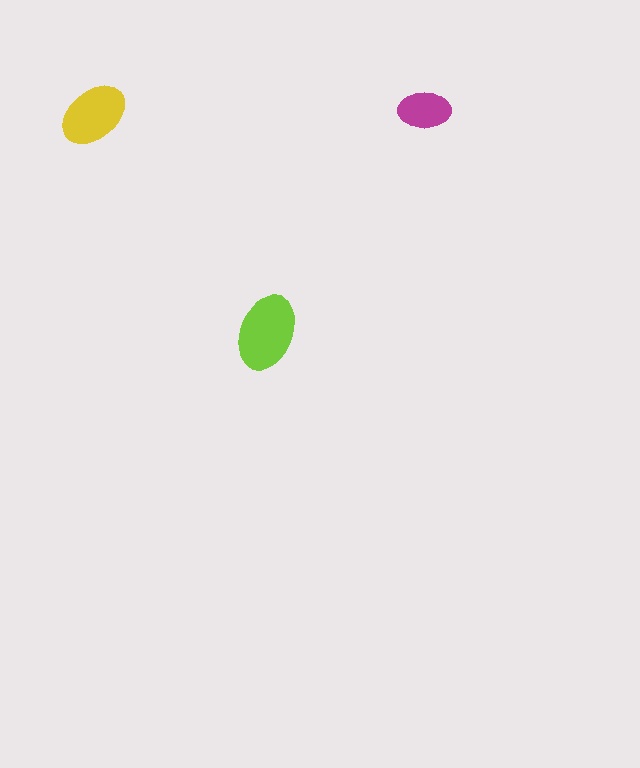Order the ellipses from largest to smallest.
the lime one, the yellow one, the magenta one.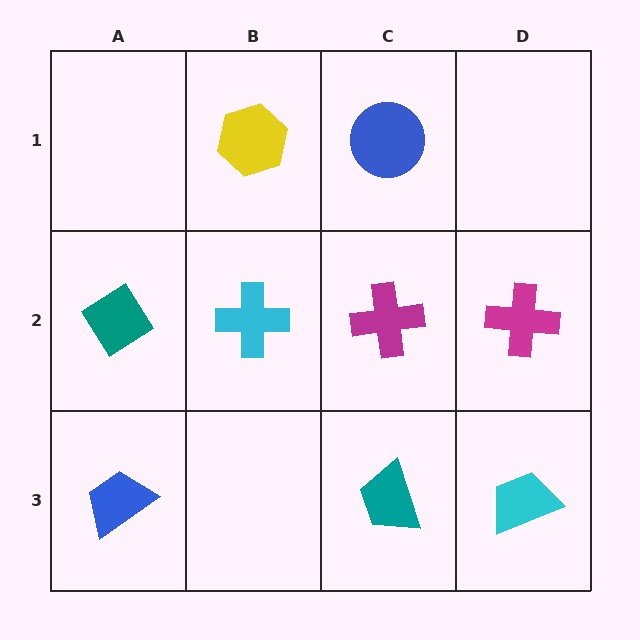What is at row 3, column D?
A cyan trapezoid.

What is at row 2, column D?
A magenta cross.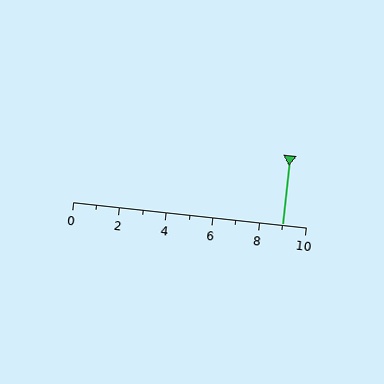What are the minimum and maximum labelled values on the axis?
The axis runs from 0 to 10.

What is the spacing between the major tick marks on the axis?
The major ticks are spaced 2 apart.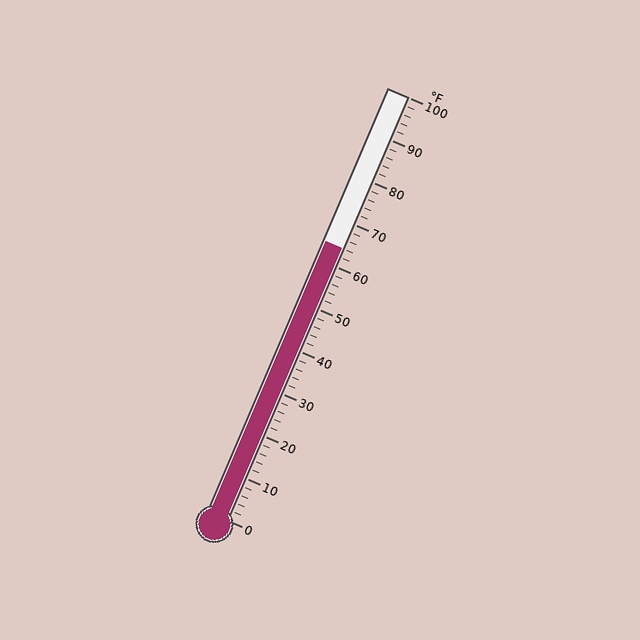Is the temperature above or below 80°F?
The temperature is below 80°F.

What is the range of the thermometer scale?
The thermometer scale ranges from 0°F to 100°F.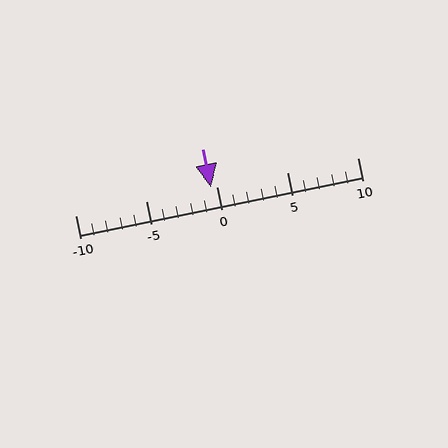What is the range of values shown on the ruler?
The ruler shows values from -10 to 10.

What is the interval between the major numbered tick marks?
The major tick marks are spaced 5 units apart.